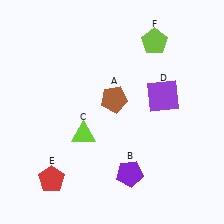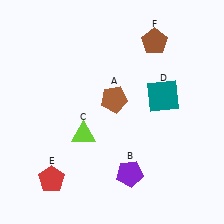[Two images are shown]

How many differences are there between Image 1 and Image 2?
There are 2 differences between the two images.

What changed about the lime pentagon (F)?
In Image 1, F is lime. In Image 2, it changed to brown.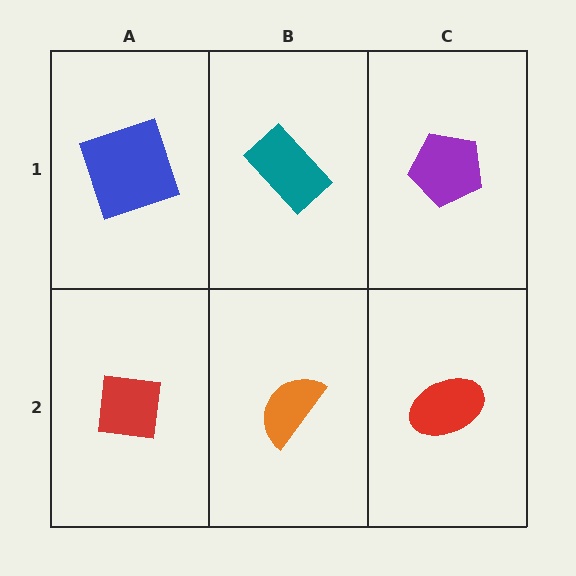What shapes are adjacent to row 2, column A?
A blue square (row 1, column A), an orange semicircle (row 2, column B).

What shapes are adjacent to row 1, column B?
An orange semicircle (row 2, column B), a blue square (row 1, column A), a purple pentagon (row 1, column C).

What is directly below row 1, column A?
A red square.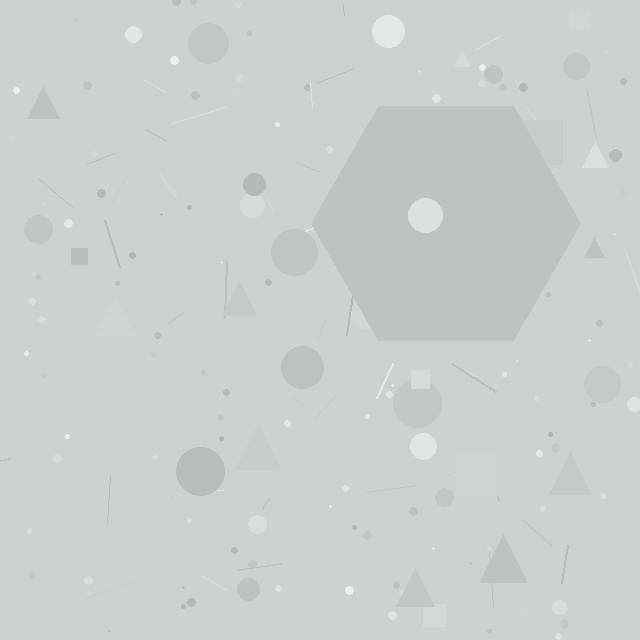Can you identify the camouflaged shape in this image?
The camouflaged shape is a hexagon.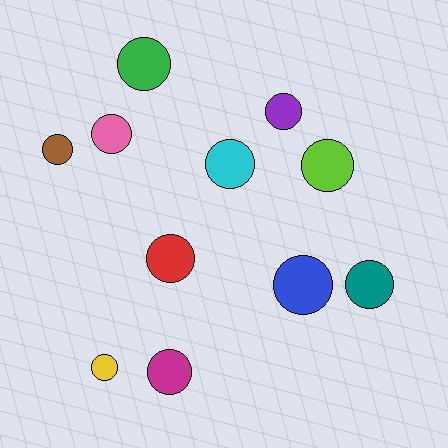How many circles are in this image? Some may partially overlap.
There are 11 circles.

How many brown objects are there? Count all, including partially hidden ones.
There is 1 brown object.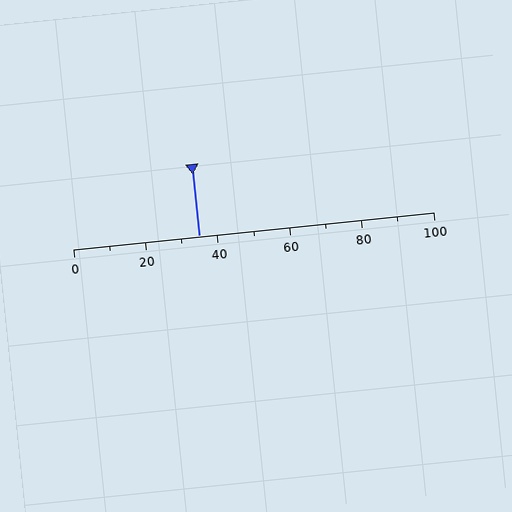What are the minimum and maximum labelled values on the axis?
The axis runs from 0 to 100.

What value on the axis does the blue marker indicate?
The marker indicates approximately 35.